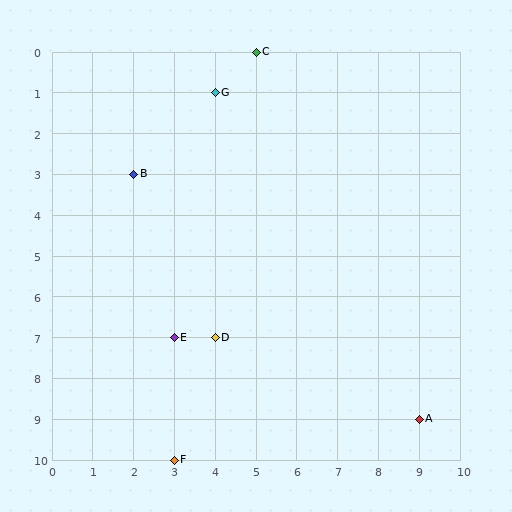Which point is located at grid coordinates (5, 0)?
Point C is at (5, 0).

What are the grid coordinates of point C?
Point C is at grid coordinates (5, 0).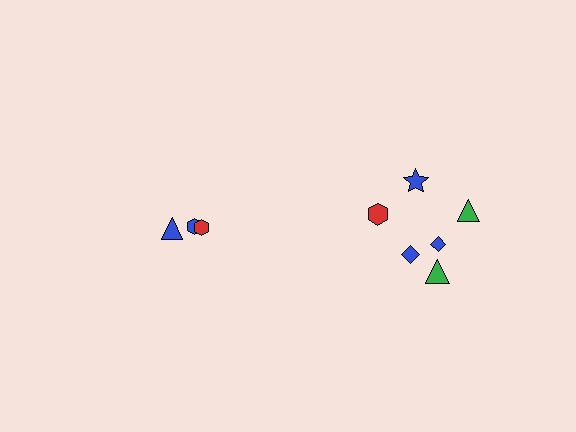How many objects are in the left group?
There are 3 objects.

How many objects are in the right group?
There are 6 objects.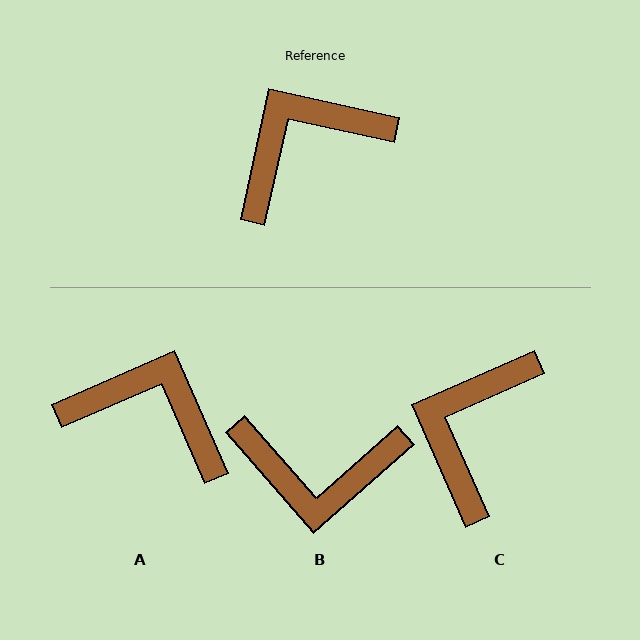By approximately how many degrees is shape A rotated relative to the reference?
Approximately 54 degrees clockwise.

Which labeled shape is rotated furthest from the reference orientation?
B, about 144 degrees away.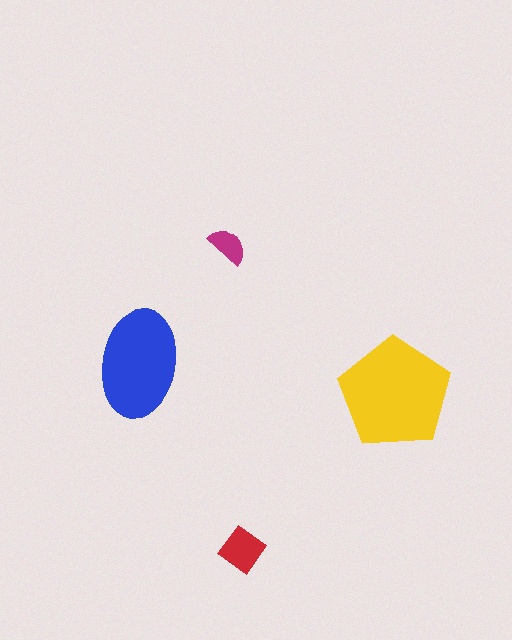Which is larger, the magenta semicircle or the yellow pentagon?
The yellow pentagon.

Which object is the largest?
The yellow pentagon.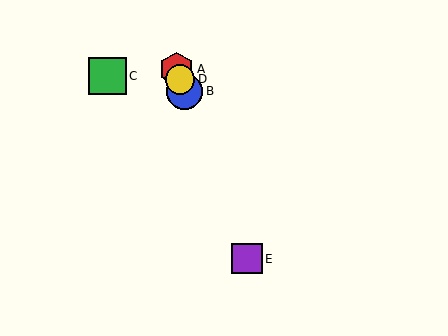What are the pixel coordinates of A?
Object A is at (177, 69).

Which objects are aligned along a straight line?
Objects A, B, D, E are aligned along a straight line.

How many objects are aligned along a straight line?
4 objects (A, B, D, E) are aligned along a straight line.